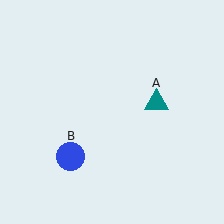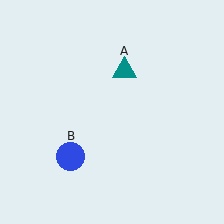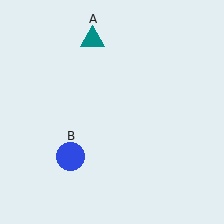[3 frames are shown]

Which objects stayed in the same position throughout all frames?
Blue circle (object B) remained stationary.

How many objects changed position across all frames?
1 object changed position: teal triangle (object A).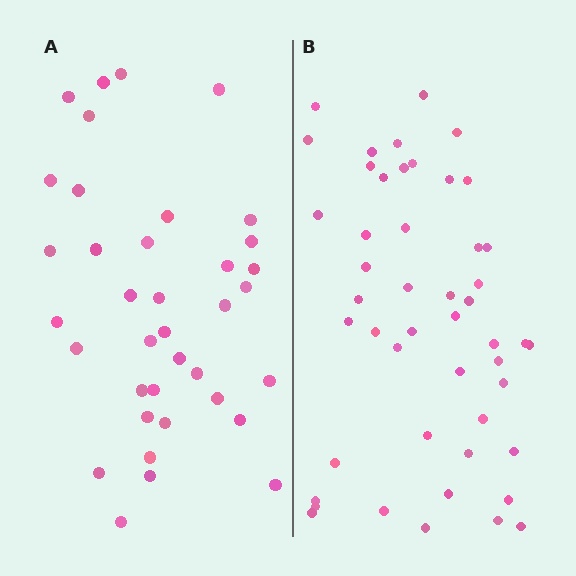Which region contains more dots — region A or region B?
Region B (the right region) has more dots.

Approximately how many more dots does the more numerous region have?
Region B has roughly 12 or so more dots than region A.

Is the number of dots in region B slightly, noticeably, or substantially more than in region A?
Region B has noticeably more, but not dramatically so. The ratio is roughly 1.3 to 1.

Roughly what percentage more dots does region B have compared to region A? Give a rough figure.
About 30% more.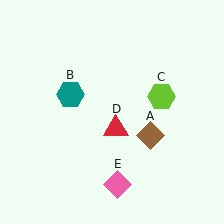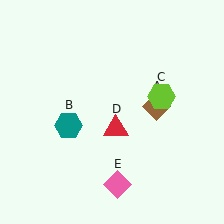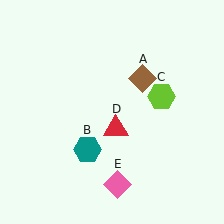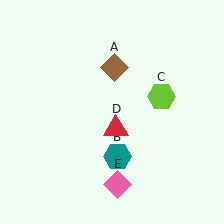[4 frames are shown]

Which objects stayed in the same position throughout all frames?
Lime hexagon (object C) and red triangle (object D) and pink diamond (object E) remained stationary.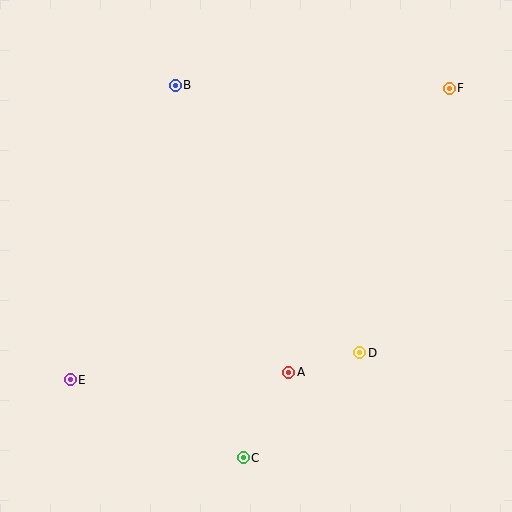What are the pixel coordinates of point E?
Point E is at (70, 380).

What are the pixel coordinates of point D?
Point D is at (360, 353).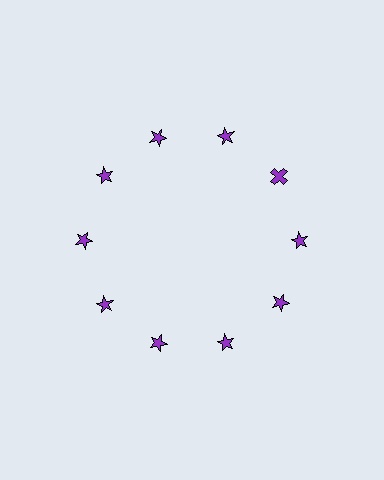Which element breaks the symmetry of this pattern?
The purple cross at roughly the 2 o'clock position breaks the symmetry. All other shapes are purple stars.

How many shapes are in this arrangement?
There are 10 shapes arranged in a ring pattern.